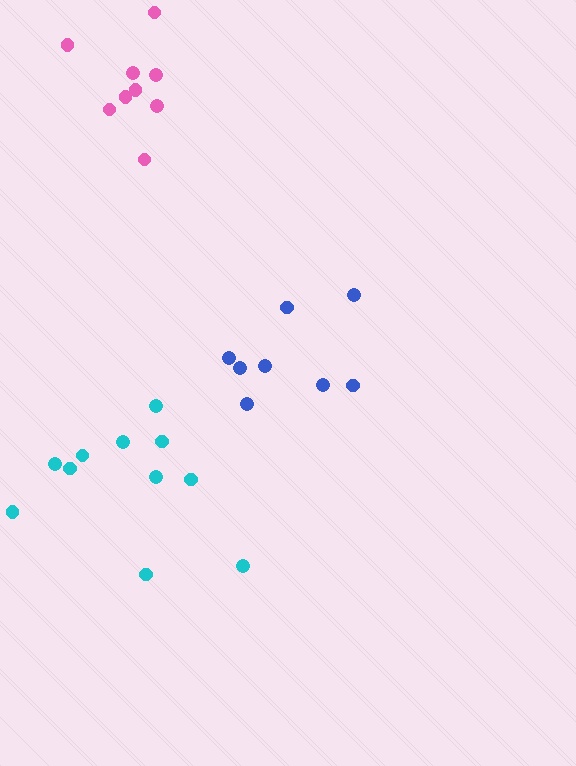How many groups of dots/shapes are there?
There are 3 groups.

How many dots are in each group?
Group 1: 9 dots, Group 2: 11 dots, Group 3: 8 dots (28 total).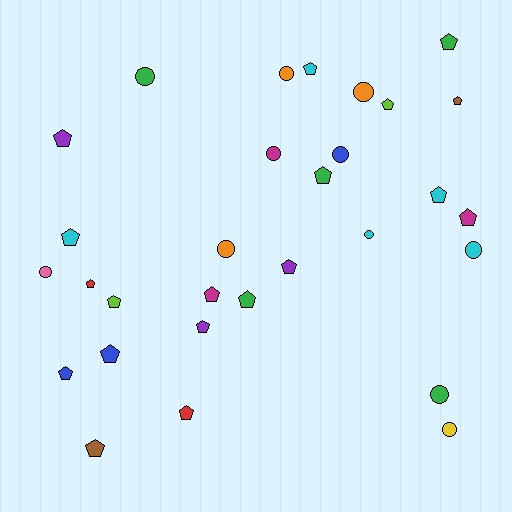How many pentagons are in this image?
There are 19 pentagons.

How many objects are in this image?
There are 30 objects.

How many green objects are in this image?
There are 5 green objects.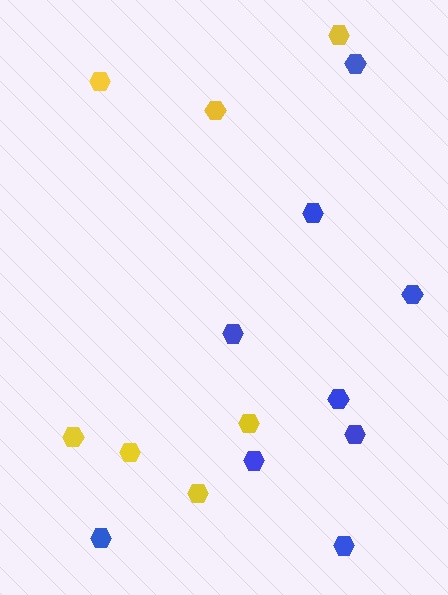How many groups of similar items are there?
There are 2 groups: one group of blue hexagons (9) and one group of yellow hexagons (7).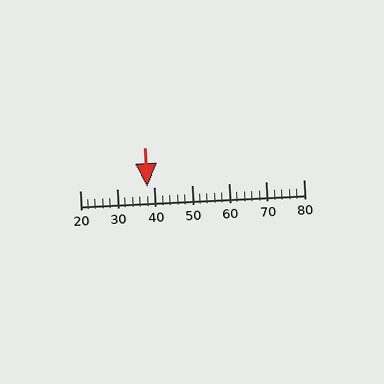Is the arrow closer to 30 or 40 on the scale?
The arrow is closer to 40.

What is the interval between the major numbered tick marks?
The major tick marks are spaced 10 units apart.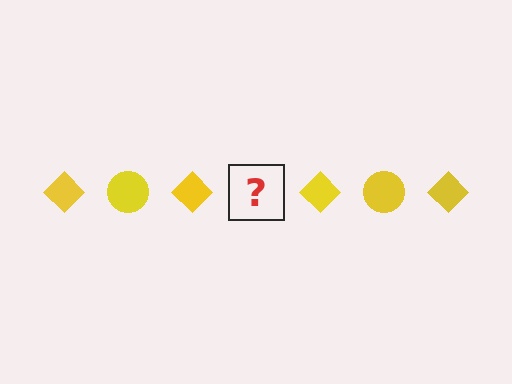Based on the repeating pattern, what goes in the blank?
The blank should be a yellow circle.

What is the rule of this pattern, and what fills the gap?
The rule is that the pattern cycles through diamond, circle shapes in yellow. The gap should be filled with a yellow circle.